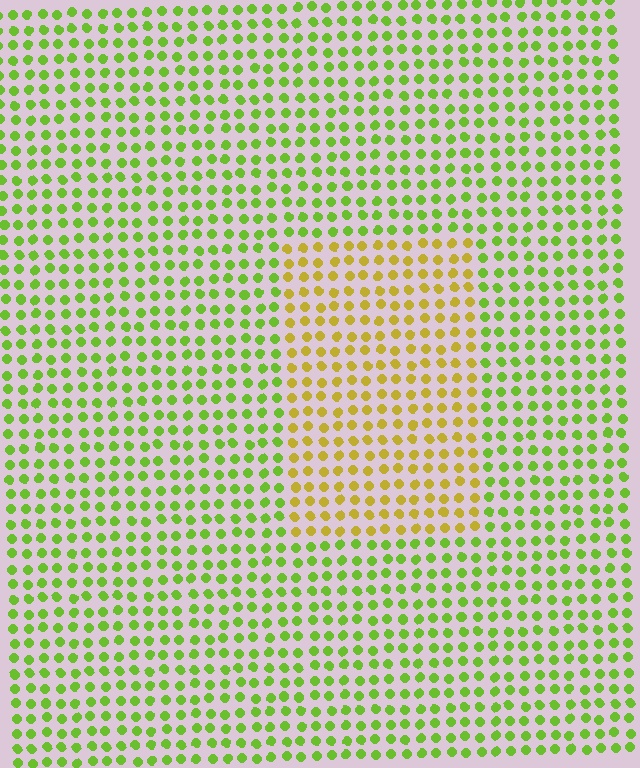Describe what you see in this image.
The image is filled with small lime elements in a uniform arrangement. A rectangle-shaped region is visible where the elements are tinted to a slightly different hue, forming a subtle color boundary.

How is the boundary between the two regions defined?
The boundary is defined purely by a slight shift in hue (about 43 degrees). Spacing, size, and orientation are identical on both sides.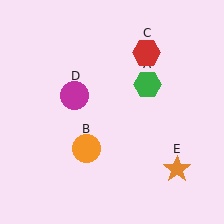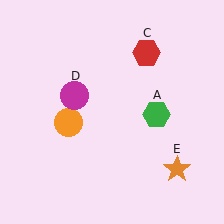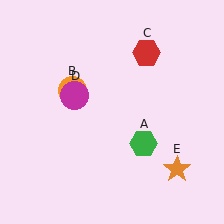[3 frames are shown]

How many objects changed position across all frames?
2 objects changed position: green hexagon (object A), orange circle (object B).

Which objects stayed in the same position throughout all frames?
Red hexagon (object C) and magenta circle (object D) and orange star (object E) remained stationary.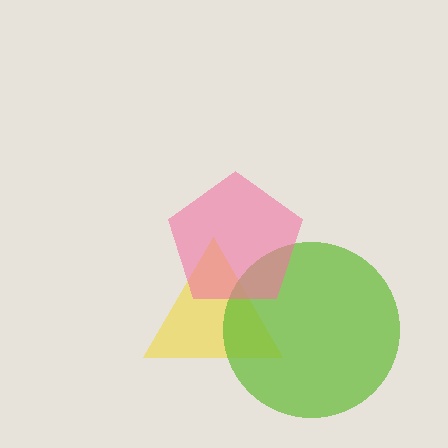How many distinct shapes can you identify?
There are 3 distinct shapes: a yellow triangle, a lime circle, a pink pentagon.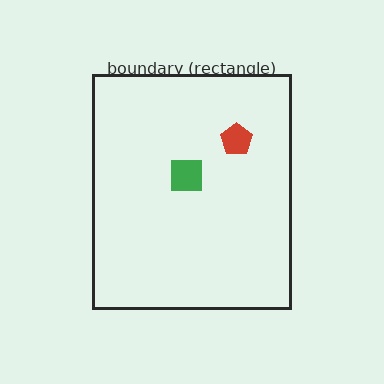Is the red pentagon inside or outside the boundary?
Inside.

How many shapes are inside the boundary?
2 inside, 0 outside.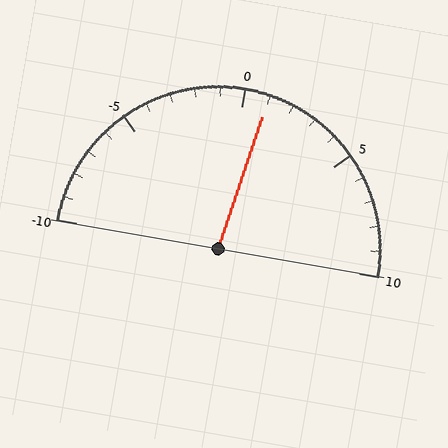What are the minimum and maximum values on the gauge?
The gauge ranges from -10 to 10.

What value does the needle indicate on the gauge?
The needle indicates approximately 1.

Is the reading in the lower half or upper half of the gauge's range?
The reading is in the upper half of the range (-10 to 10).